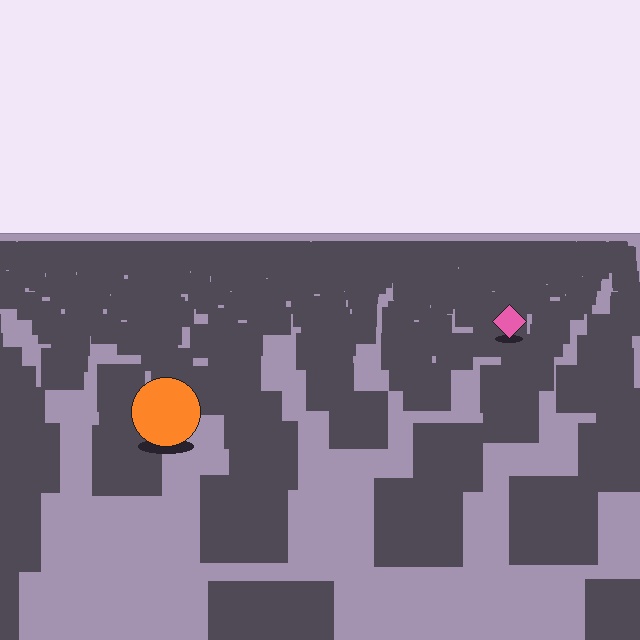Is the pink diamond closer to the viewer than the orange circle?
No. The orange circle is closer — you can tell from the texture gradient: the ground texture is coarser near it.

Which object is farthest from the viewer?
The pink diamond is farthest from the viewer. It appears smaller and the ground texture around it is denser.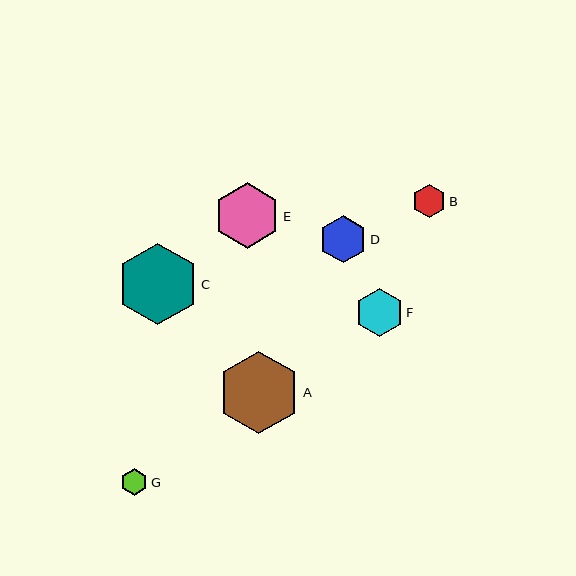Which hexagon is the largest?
Hexagon A is the largest with a size of approximately 82 pixels.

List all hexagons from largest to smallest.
From largest to smallest: A, C, E, F, D, B, G.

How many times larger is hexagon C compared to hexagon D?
Hexagon C is approximately 1.7 times the size of hexagon D.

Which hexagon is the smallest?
Hexagon G is the smallest with a size of approximately 27 pixels.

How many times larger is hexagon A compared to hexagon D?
Hexagon A is approximately 1.7 times the size of hexagon D.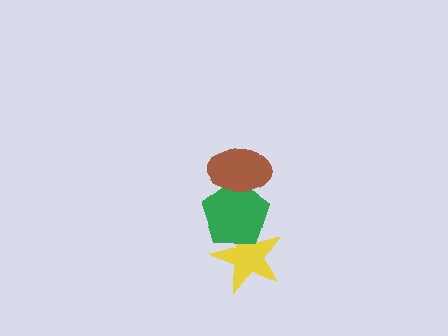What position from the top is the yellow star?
The yellow star is 3rd from the top.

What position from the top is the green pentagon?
The green pentagon is 2nd from the top.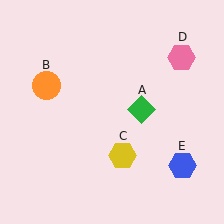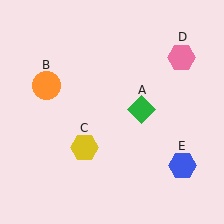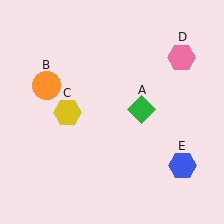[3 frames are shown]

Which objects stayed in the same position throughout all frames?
Green diamond (object A) and orange circle (object B) and pink hexagon (object D) and blue hexagon (object E) remained stationary.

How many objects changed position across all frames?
1 object changed position: yellow hexagon (object C).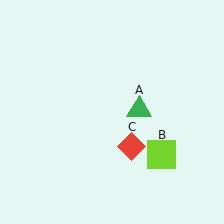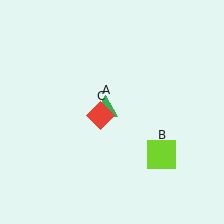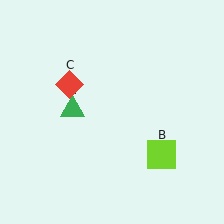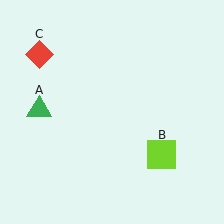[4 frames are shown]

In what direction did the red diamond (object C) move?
The red diamond (object C) moved up and to the left.